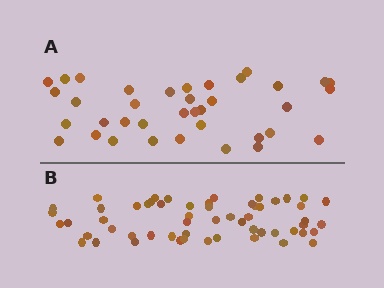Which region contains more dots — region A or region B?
Region B (the bottom region) has more dots.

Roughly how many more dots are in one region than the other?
Region B has approximately 20 more dots than region A.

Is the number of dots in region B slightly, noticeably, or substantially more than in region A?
Region B has substantially more. The ratio is roughly 1.5 to 1.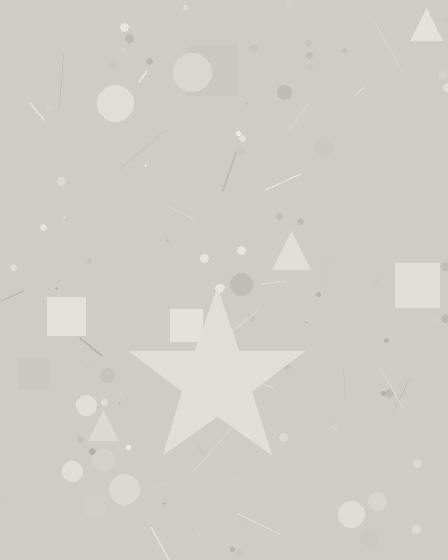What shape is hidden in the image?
A star is hidden in the image.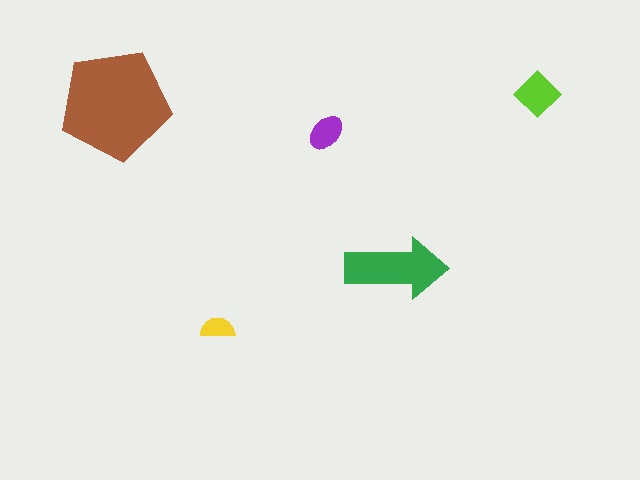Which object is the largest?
The brown pentagon.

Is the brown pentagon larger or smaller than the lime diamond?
Larger.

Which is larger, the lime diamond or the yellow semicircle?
The lime diamond.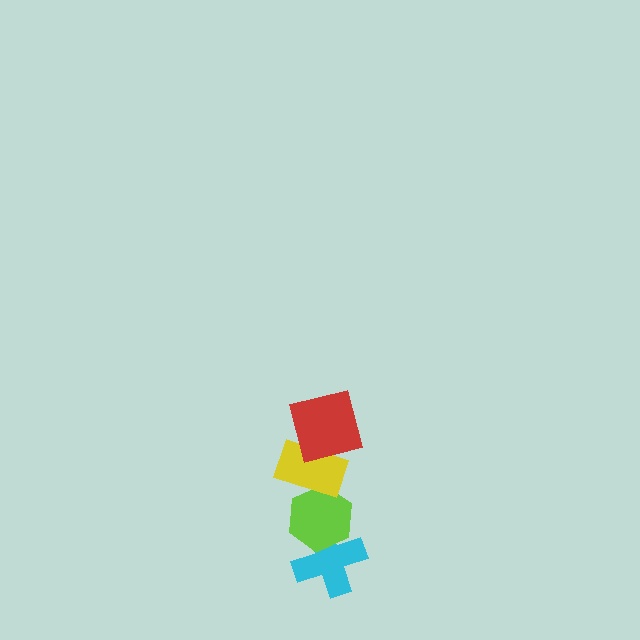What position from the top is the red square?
The red square is 1st from the top.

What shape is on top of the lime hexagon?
The yellow rectangle is on top of the lime hexagon.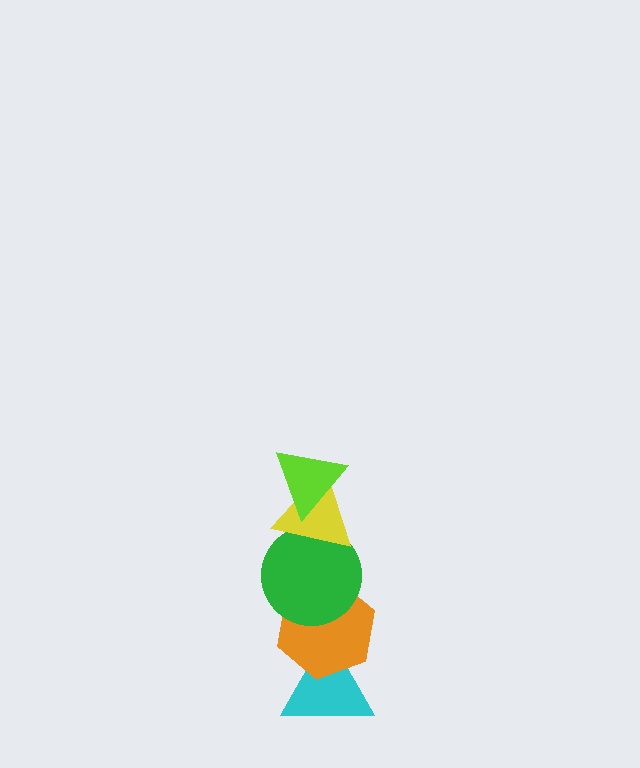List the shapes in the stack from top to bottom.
From top to bottom: the lime triangle, the yellow triangle, the green circle, the orange hexagon, the cyan triangle.